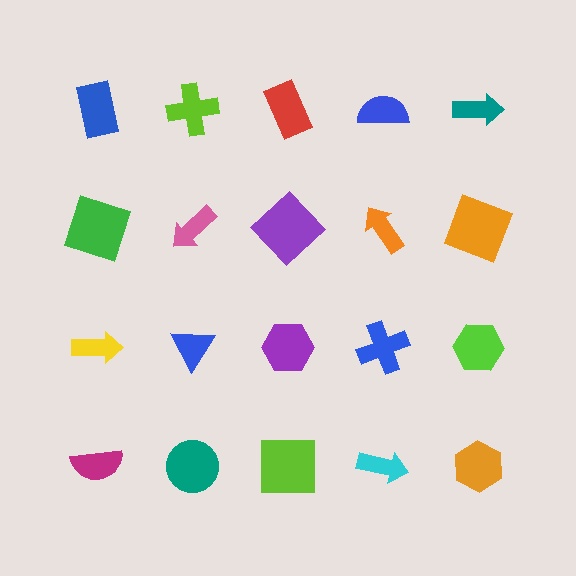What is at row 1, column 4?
A blue semicircle.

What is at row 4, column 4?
A cyan arrow.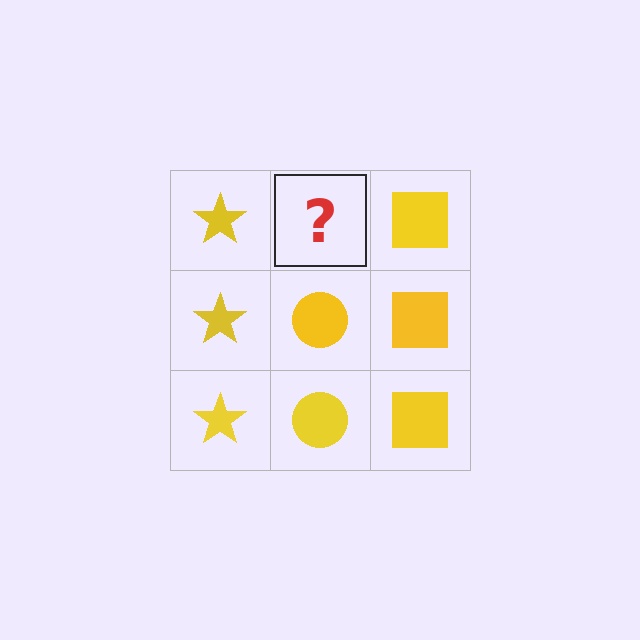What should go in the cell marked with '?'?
The missing cell should contain a yellow circle.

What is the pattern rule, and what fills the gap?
The rule is that each column has a consistent shape. The gap should be filled with a yellow circle.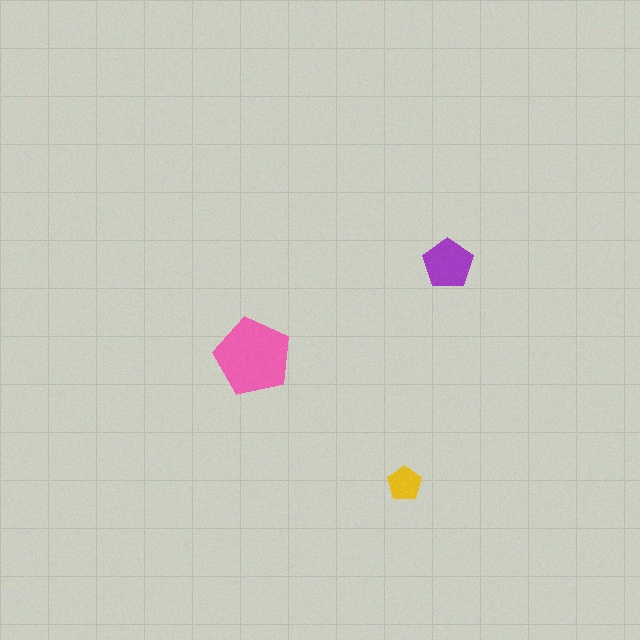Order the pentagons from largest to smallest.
the pink one, the purple one, the yellow one.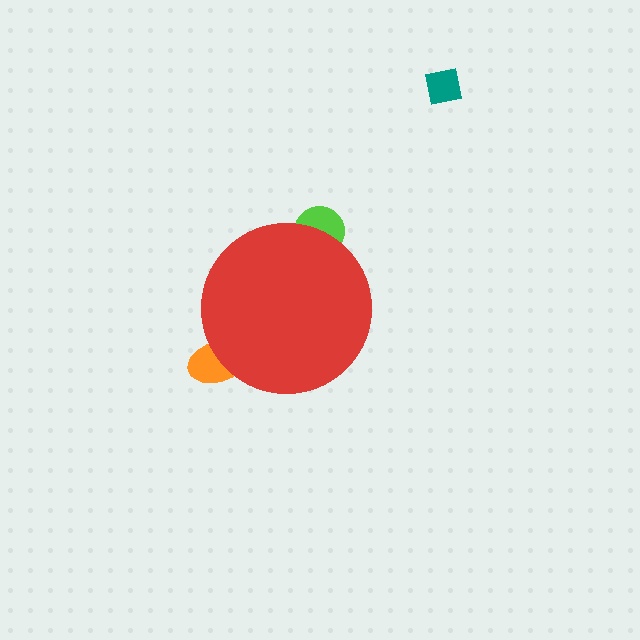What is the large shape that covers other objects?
A red circle.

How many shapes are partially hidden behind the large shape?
2 shapes are partially hidden.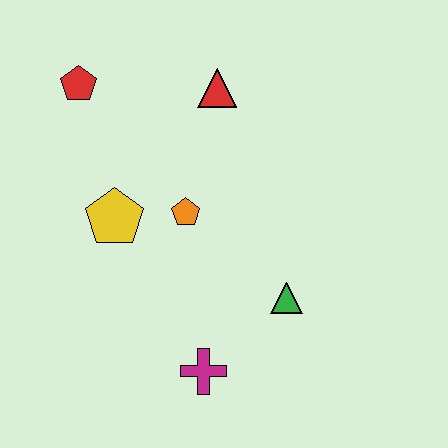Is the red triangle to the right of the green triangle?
No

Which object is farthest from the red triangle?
The magenta cross is farthest from the red triangle.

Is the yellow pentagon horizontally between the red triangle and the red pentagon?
Yes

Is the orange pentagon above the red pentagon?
No